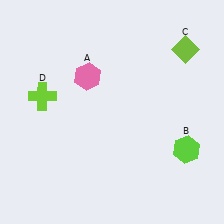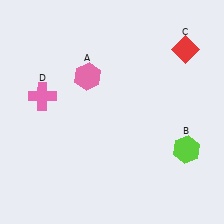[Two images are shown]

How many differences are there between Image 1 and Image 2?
There are 2 differences between the two images.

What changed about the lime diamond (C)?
In Image 1, C is lime. In Image 2, it changed to red.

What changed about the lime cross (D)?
In Image 1, D is lime. In Image 2, it changed to pink.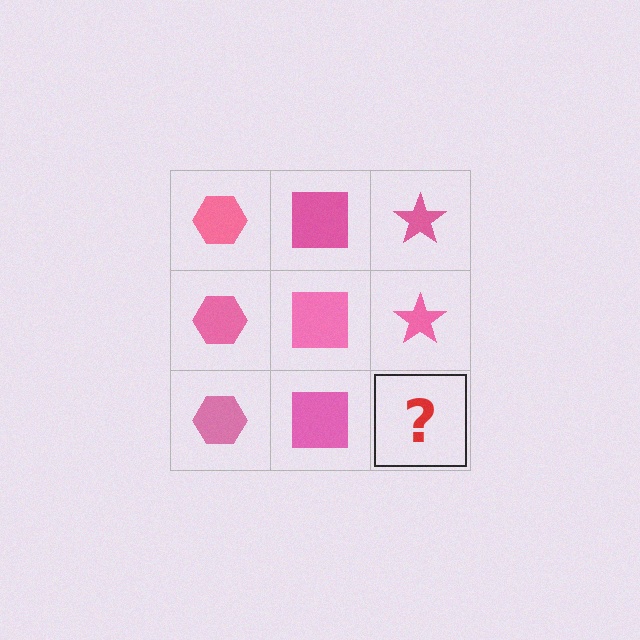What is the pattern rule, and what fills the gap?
The rule is that each column has a consistent shape. The gap should be filled with a pink star.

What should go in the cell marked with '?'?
The missing cell should contain a pink star.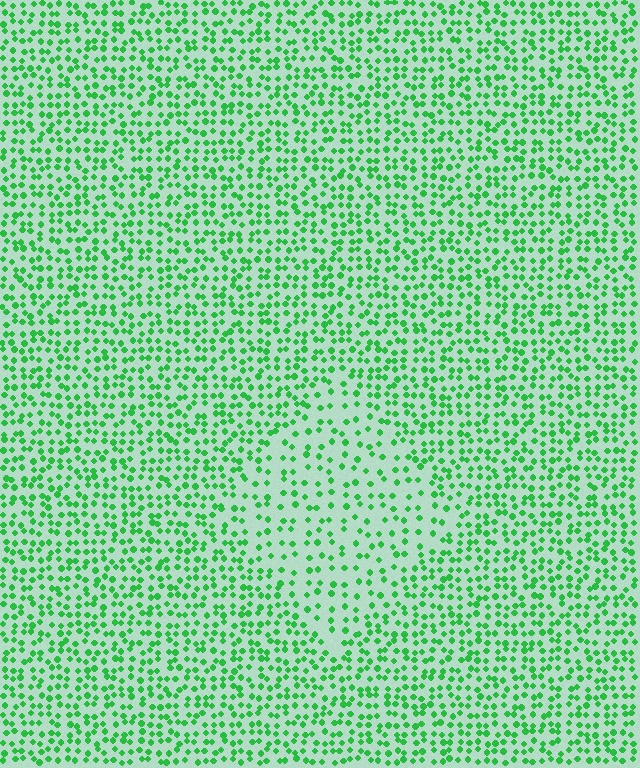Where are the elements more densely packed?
The elements are more densely packed outside the diamond boundary.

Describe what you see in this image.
The image contains small green elements arranged at two different densities. A diamond-shaped region is visible where the elements are less densely packed than the surrounding area.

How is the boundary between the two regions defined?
The boundary is defined by a change in element density (approximately 1.9x ratio). All elements are the same color, size, and shape.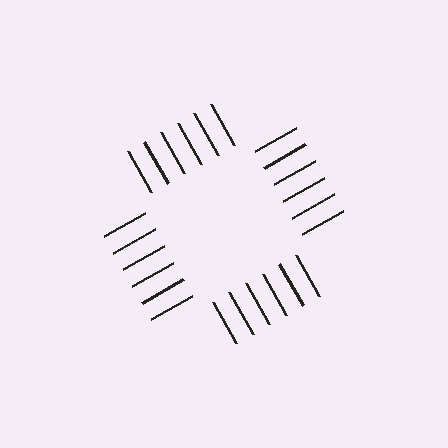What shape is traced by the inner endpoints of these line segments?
An illusory square — the line segments terminate on its edges but no continuous stroke is drawn.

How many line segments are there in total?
24 — 6 along each of the 4 edges.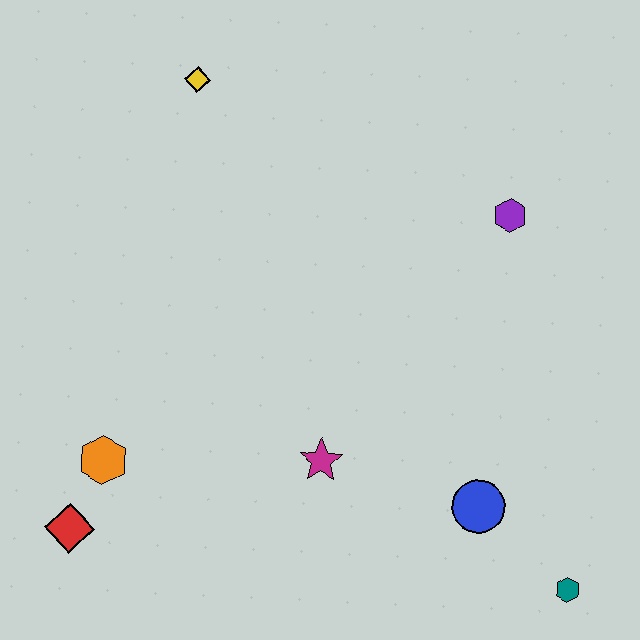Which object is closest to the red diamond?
The orange hexagon is closest to the red diamond.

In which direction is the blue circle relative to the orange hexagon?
The blue circle is to the right of the orange hexagon.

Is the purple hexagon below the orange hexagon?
No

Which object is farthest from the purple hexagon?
The red diamond is farthest from the purple hexagon.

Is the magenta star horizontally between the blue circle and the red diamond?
Yes